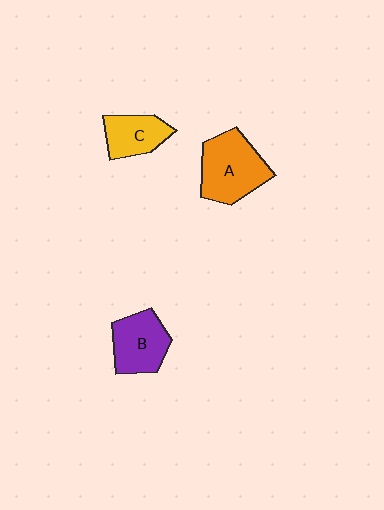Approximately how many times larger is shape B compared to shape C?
Approximately 1.3 times.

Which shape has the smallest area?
Shape C (yellow).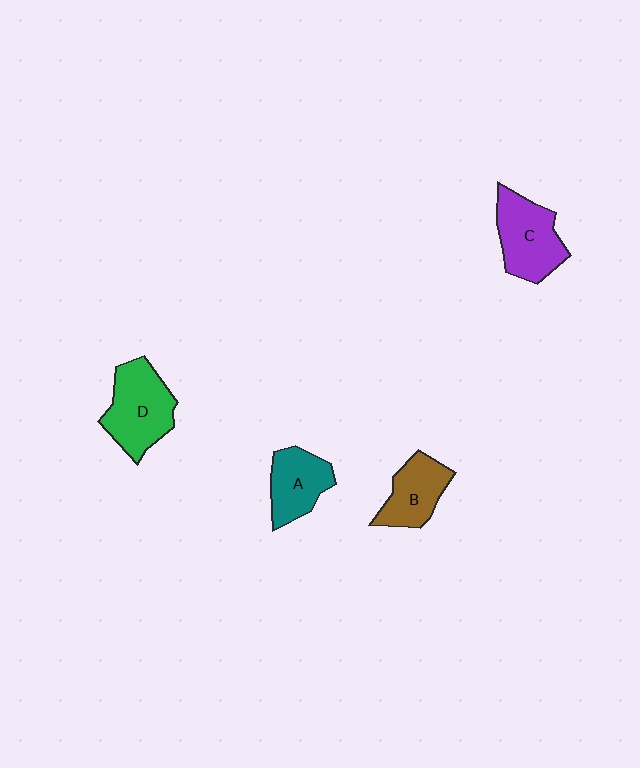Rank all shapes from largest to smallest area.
From largest to smallest: D (green), C (purple), A (teal), B (brown).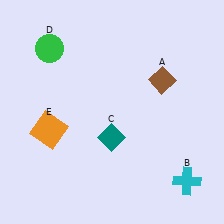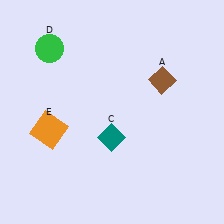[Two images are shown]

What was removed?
The cyan cross (B) was removed in Image 2.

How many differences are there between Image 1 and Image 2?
There is 1 difference between the two images.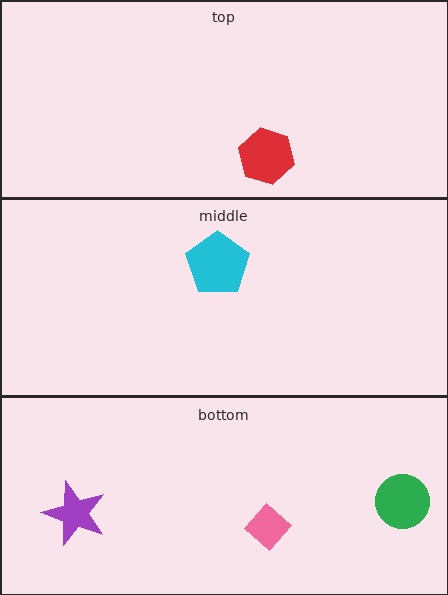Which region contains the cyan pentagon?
The middle region.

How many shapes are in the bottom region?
3.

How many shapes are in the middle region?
1.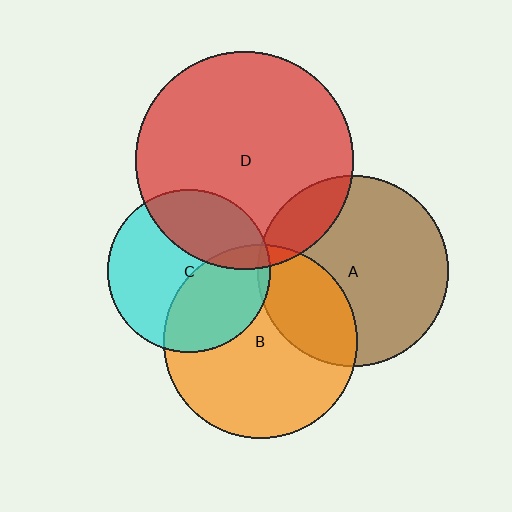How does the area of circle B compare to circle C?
Approximately 1.4 times.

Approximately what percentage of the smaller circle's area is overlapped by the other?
Approximately 30%.